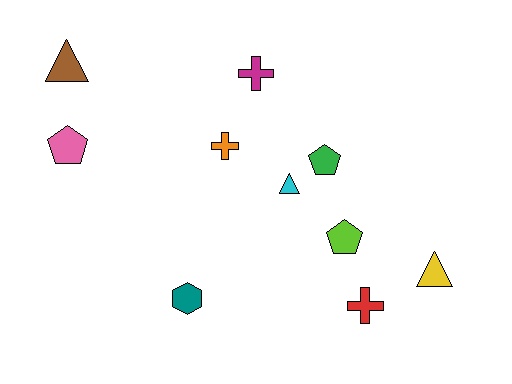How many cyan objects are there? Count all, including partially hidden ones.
There is 1 cyan object.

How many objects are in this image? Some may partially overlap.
There are 10 objects.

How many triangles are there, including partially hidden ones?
There are 3 triangles.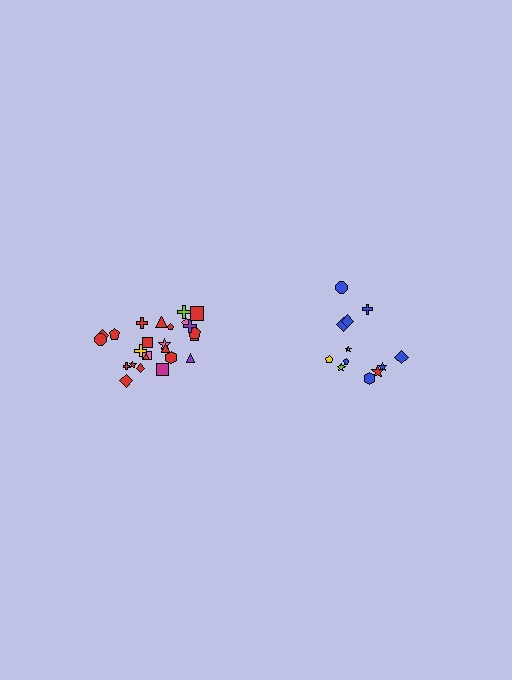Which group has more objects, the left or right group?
The left group.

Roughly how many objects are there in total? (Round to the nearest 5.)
Roughly 35 objects in total.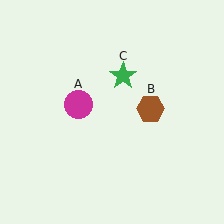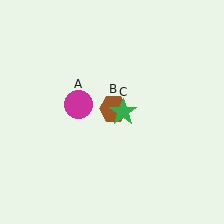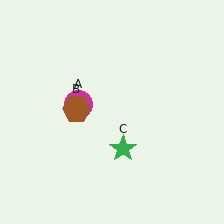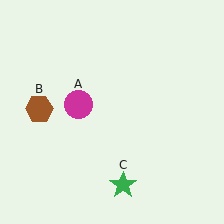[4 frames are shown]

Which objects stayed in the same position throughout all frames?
Magenta circle (object A) remained stationary.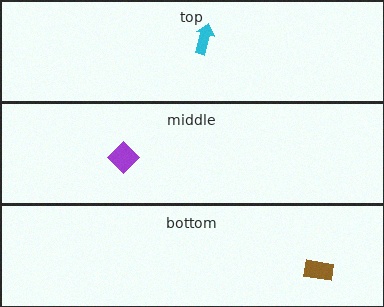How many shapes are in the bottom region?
1.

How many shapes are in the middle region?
1.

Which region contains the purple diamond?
The middle region.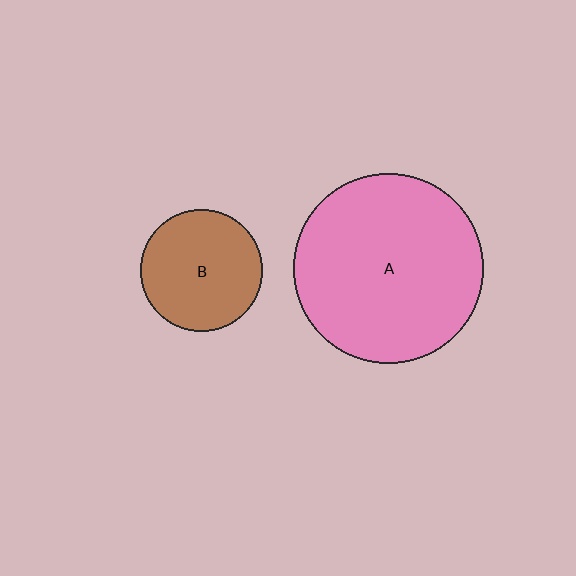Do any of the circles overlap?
No, none of the circles overlap.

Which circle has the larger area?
Circle A (pink).